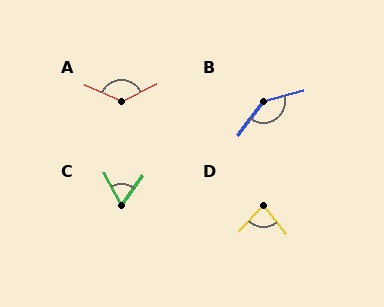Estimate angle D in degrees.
Approximately 81 degrees.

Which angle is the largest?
B, at approximately 142 degrees.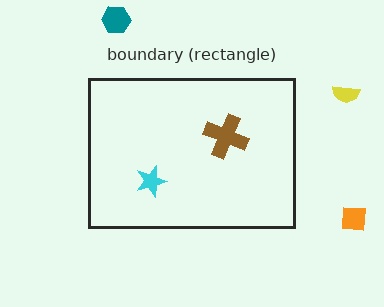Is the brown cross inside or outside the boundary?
Inside.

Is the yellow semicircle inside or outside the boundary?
Outside.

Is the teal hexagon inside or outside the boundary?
Outside.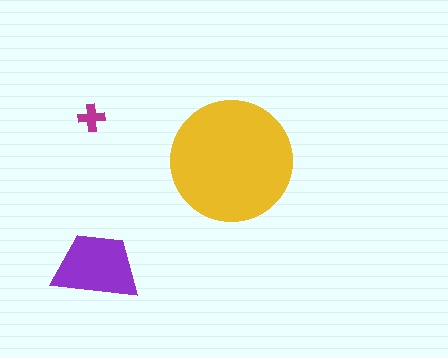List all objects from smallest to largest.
The magenta cross, the purple trapezoid, the yellow circle.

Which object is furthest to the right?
The yellow circle is rightmost.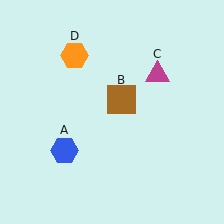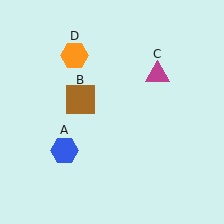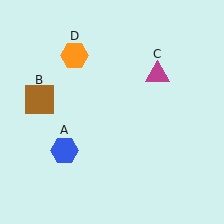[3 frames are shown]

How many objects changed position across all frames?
1 object changed position: brown square (object B).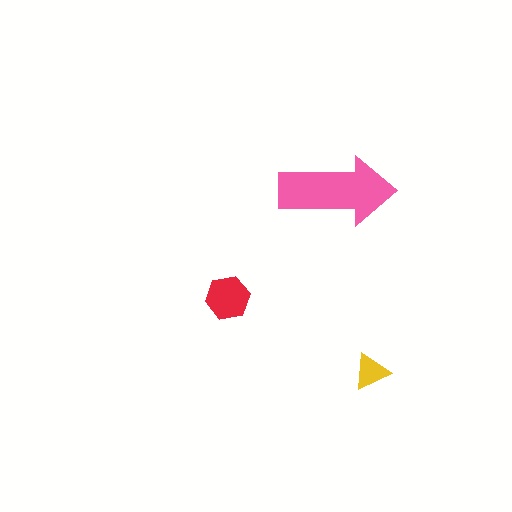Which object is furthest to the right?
The yellow triangle is rightmost.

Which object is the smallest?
The yellow triangle.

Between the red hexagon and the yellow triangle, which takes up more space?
The red hexagon.